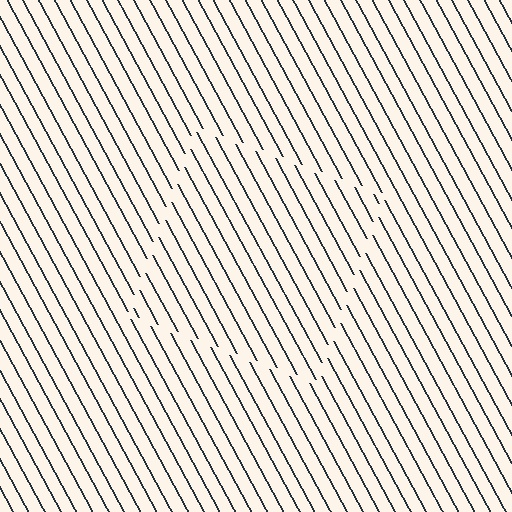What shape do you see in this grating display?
An illusory square. The interior of the shape contains the same grating, shifted by half a period — the contour is defined by the phase discontinuity where line-ends from the inner and outer gratings abut.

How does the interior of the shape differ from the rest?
The interior of the shape contains the same grating, shifted by half a period — the contour is defined by the phase discontinuity where line-ends from the inner and outer gratings abut.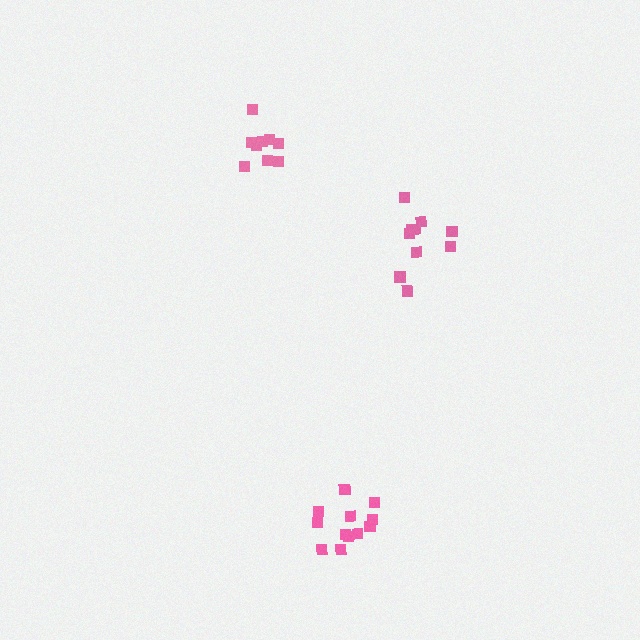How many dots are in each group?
Group 1: 9 dots, Group 2: 10 dots, Group 3: 12 dots (31 total).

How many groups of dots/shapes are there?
There are 3 groups.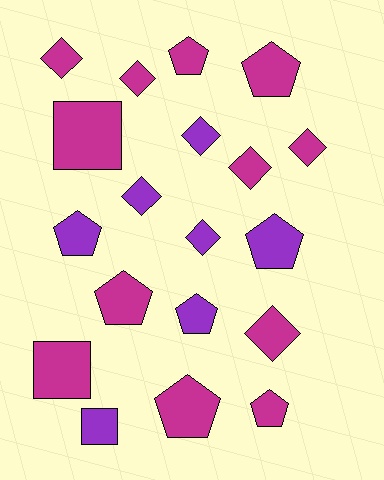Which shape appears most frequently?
Pentagon, with 8 objects.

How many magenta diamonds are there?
There are 5 magenta diamonds.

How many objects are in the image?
There are 19 objects.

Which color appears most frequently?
Magenta, with 12 objects.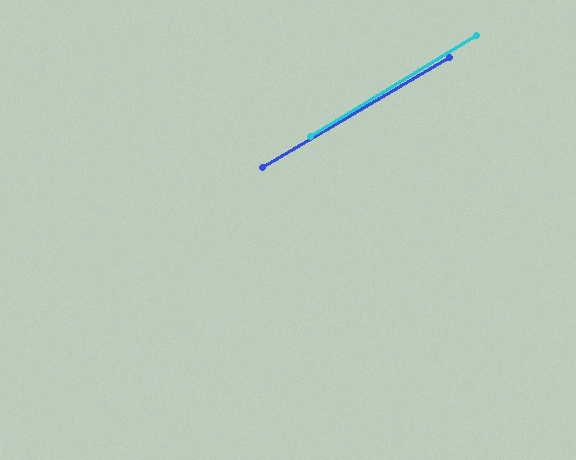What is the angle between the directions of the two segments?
Approximately 1 degree.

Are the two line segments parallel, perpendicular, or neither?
Parallel — their directions differ by only 0.8°.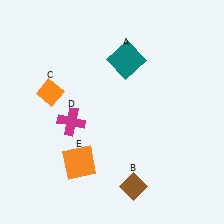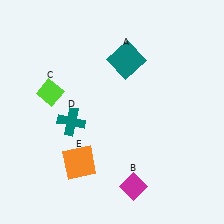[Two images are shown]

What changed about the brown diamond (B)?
In Image 1, B is brown. In Image 2, it changed to magenta.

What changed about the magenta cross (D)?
In Image 1, D is magenta. In Image 2, it changed to teal.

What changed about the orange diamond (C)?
In Image 1, C is orange. In Image 2, it changed to lime.